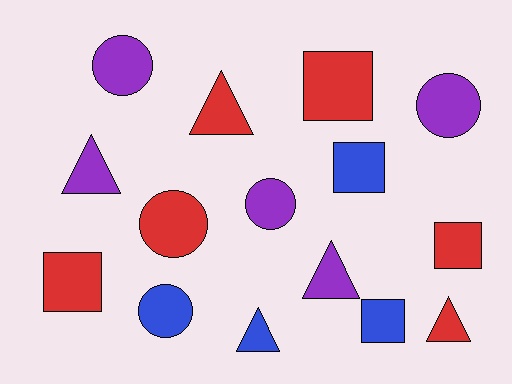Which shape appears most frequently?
Square, with 5 objects.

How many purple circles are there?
There are 3 purple circles.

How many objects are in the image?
There are 15 objects.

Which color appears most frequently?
Red, with 6 objects.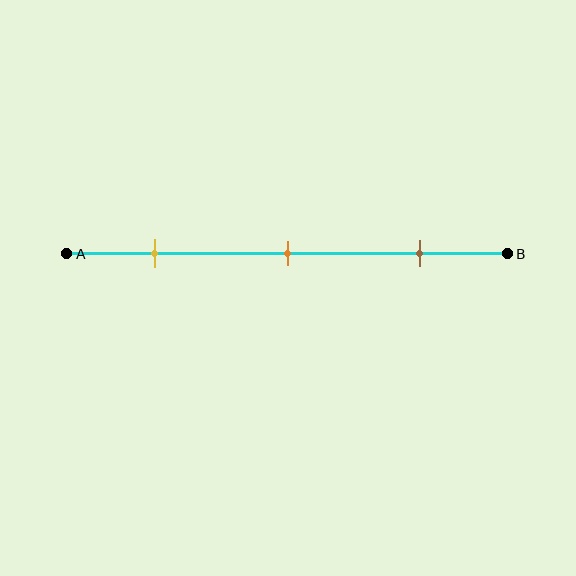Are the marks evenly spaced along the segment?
Yes, the marks are approximately evenly spaced.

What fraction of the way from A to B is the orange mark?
The orange mark is approximately 50% (0.5) of the way from A to B.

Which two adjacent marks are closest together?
The yellow and orange marks are the closest adjacent pair.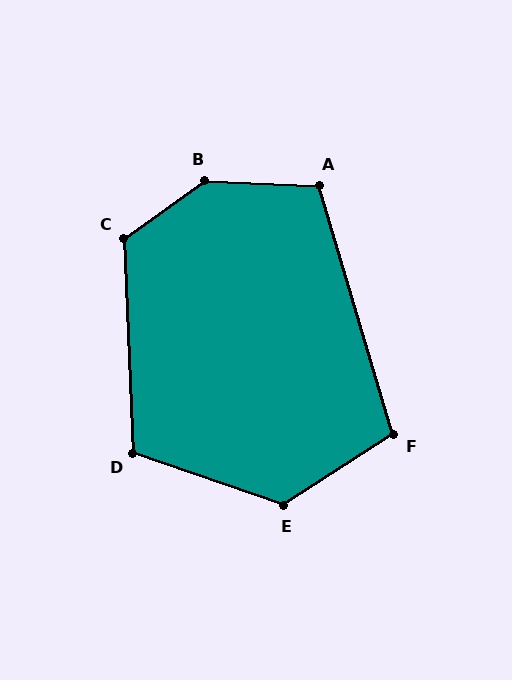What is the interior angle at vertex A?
Approximately 109 degrees (obtuse).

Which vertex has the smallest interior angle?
F, at approximately 106 degrees.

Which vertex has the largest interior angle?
B, at approximately 143 degrees.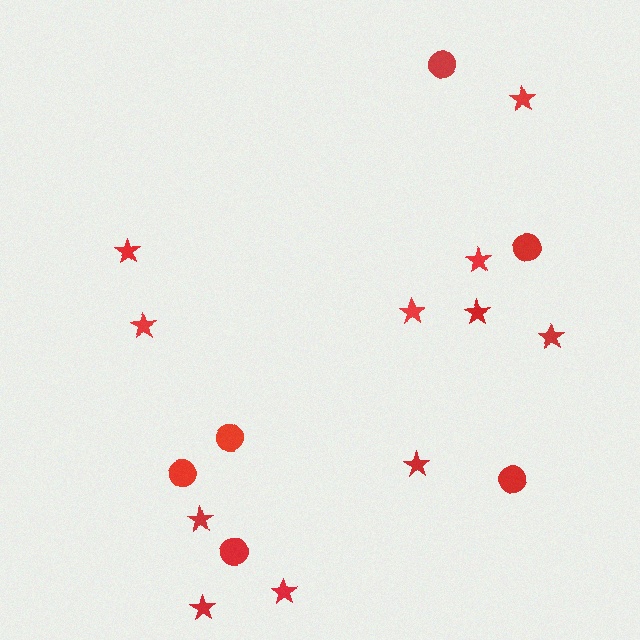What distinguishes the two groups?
There are 2 groups: one group of stars (11) and one group of circles (6).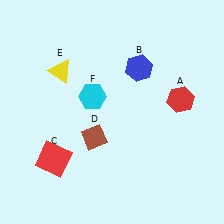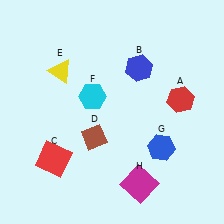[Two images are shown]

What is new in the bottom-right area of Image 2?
A blue hexagon (G) was added in the bottom-right area of Image 2.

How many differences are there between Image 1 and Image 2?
There are 2 differences between the two images.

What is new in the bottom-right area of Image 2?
A magenta square (H) was added in the bottom-right area of Image 2.